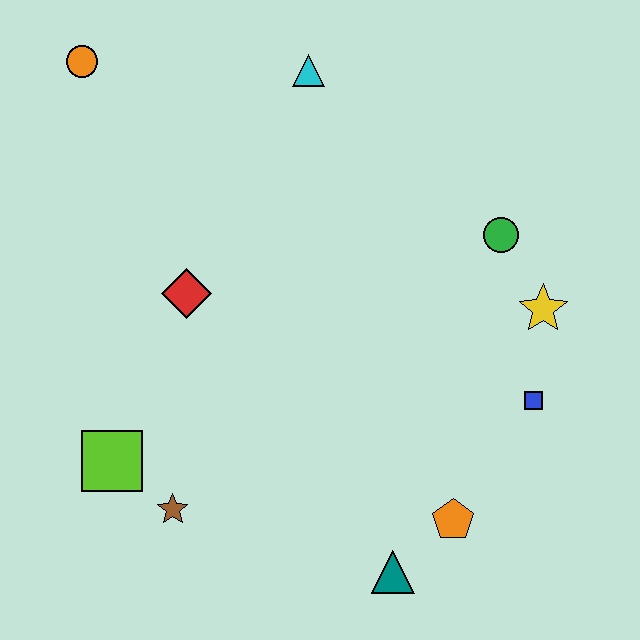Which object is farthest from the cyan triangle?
The teal triangle is farthest from the cyan triangle.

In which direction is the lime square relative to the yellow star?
The lime square is to the left of the yellow star.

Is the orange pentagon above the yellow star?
No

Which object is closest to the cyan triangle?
The orange circle is closest to the cyan triangle.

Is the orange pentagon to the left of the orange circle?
No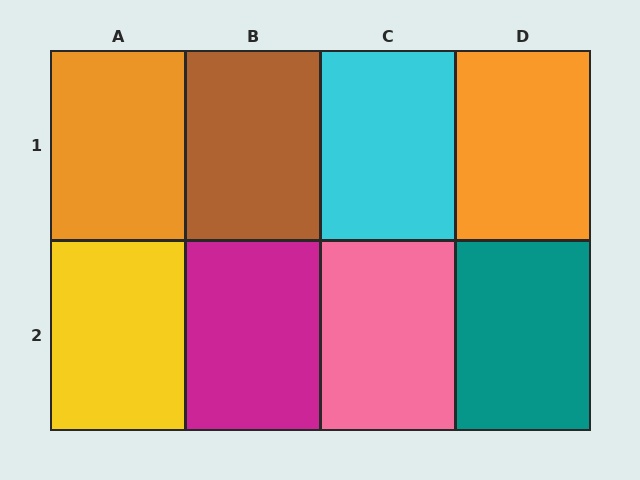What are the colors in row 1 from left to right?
Orange, brown, cyan, orange.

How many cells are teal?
1 cell is teal.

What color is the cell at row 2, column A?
Yellow.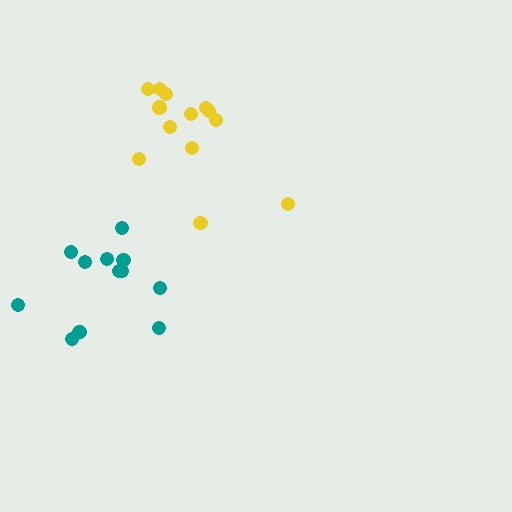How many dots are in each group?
Group 1: 13 dots, Group 2: 12 dots (25 total).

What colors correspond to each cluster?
The clusters are colored: yellow, teal.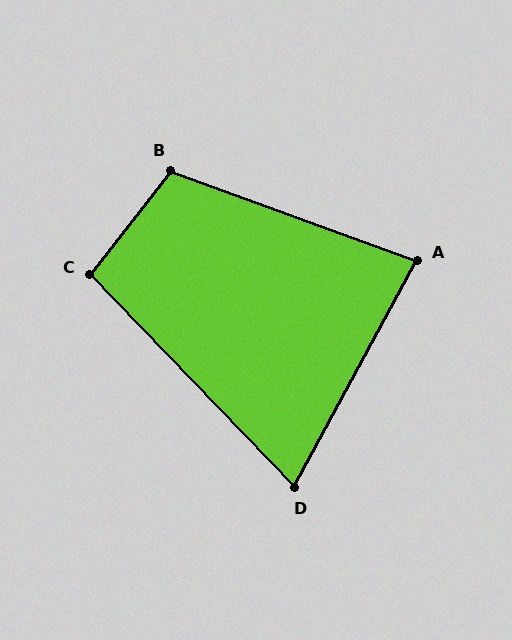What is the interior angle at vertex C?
Approximately 98 degrees (obtuse).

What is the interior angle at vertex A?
Approximately 82 degrees (acute).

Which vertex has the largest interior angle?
B, at approximately 108 degrees.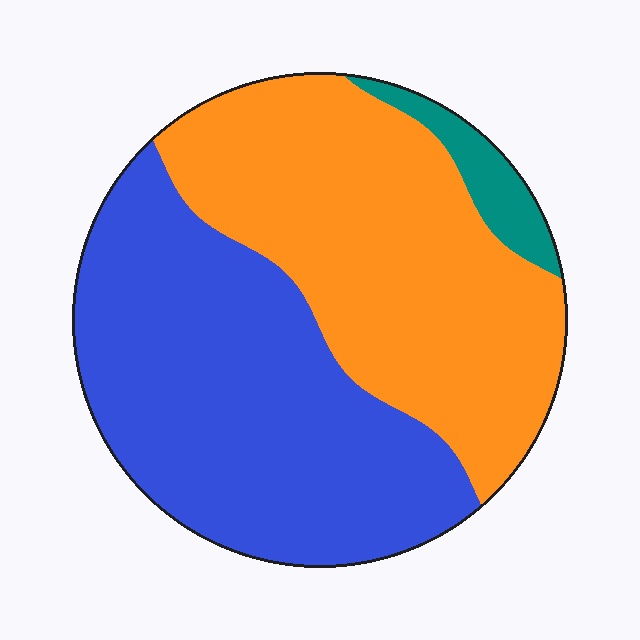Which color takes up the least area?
Teal, at roughly 5%.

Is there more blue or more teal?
Blue.